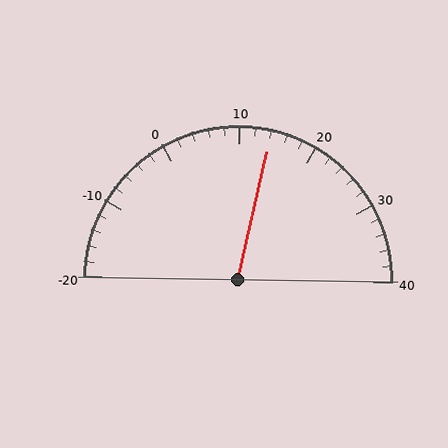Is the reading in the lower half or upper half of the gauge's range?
The reading is in the upper half of the range (-20 to 40).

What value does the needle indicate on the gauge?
The needle indicates approximately 14.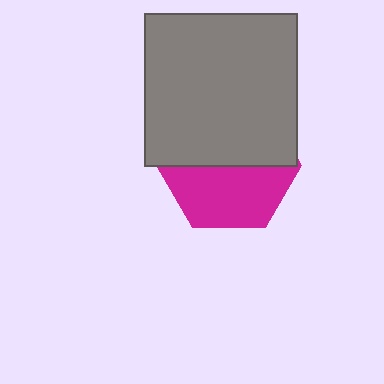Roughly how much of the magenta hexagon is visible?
About half of it is visible (roughly 47%).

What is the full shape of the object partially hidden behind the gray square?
The partially hidden object is a magenta hexagon.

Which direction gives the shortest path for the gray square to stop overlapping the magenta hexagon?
Moving up gives the shortest separation.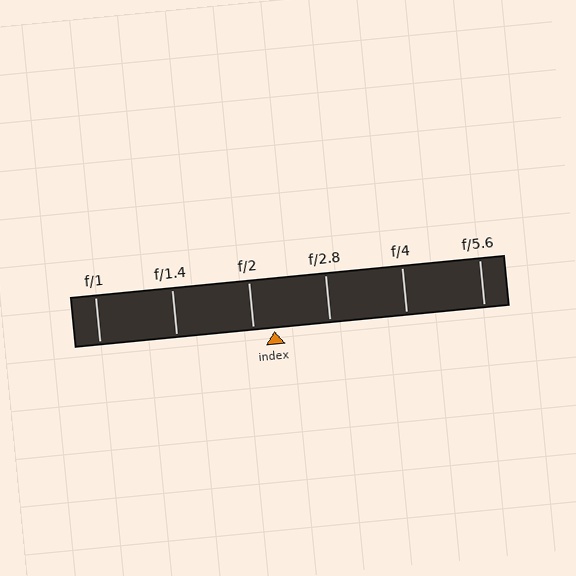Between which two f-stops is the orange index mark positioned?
The index mark is between f/2 and f/2.8.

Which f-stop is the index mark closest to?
The index mark is closest to f/2.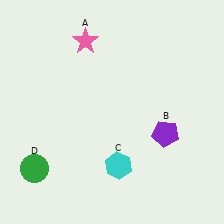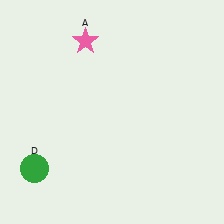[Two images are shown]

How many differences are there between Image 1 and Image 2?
There are 2 differences between the two images.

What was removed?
The cyan hexagon (C), the purple pentagon (B) were removed in Image 2.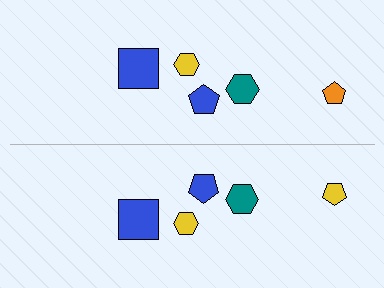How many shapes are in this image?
There are 10 shapes in this image.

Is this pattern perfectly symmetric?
No, the pattern is not perfectly symmetric. The yellow pentagon on the bottom side breaks the symmetry — its mirror counterpart is orange.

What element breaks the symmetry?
The yellow pentagon on the bottom side breaks the symmetry — its mirror counterpart is orange.